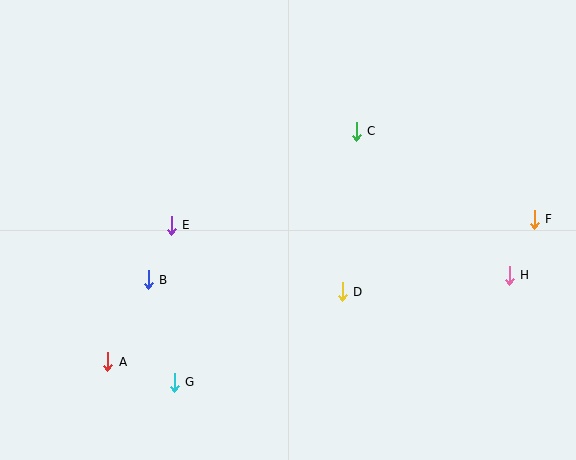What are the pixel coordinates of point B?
Point B is at (148, 280).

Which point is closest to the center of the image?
Point D at (342, 292) is closest to the center.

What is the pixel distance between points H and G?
The distance between H and G is 352 pixels.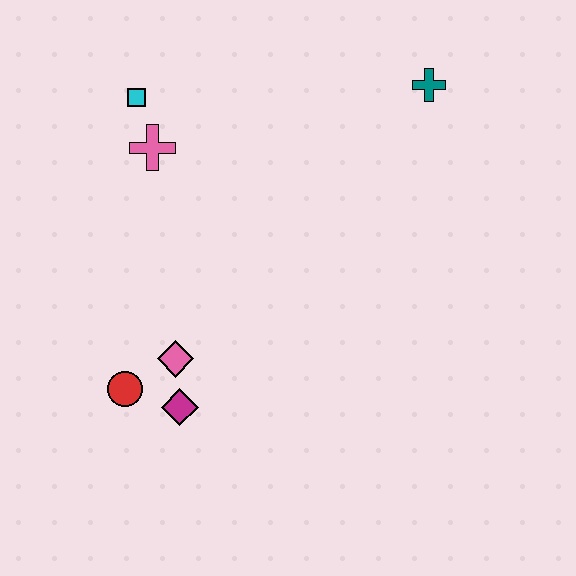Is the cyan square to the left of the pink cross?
Yes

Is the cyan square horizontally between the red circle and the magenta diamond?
Yes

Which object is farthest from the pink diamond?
The teal cross is farthest from the pink diamond.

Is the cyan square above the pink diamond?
Yes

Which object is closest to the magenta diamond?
The pink diamond is closest to the magenta diamond.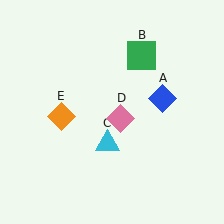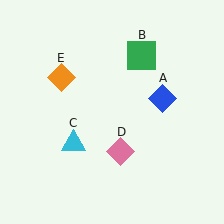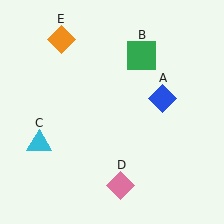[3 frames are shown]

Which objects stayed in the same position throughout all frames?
Blue diamond (object A) and green square (object B) remained stationary.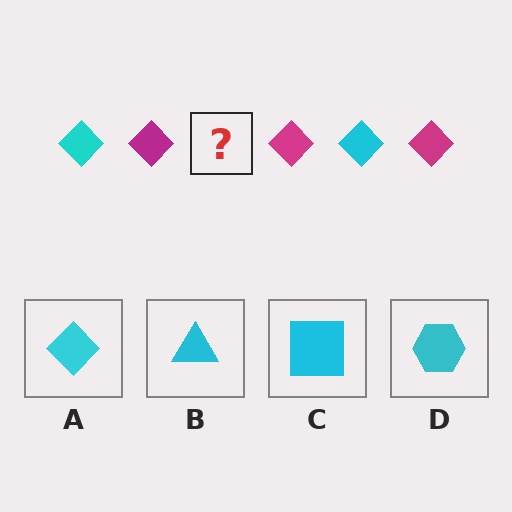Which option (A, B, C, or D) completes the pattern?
A.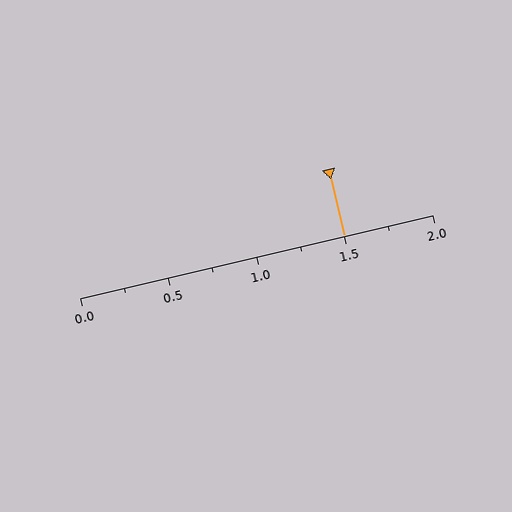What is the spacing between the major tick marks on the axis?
The major ticks are spaced 0.5 apart.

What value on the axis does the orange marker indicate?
The marker indicates approximately 1.5.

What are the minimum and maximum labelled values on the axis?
The axis runs from 0.0 to 2.0.